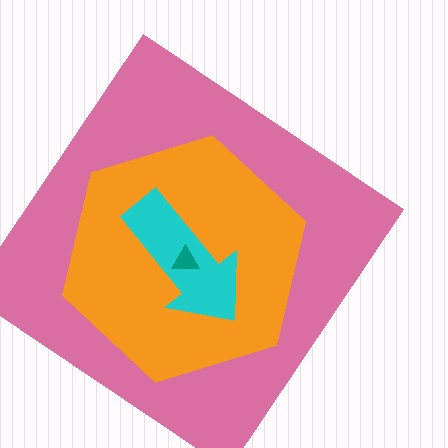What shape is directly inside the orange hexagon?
The cyan arrow.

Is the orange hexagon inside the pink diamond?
Yes.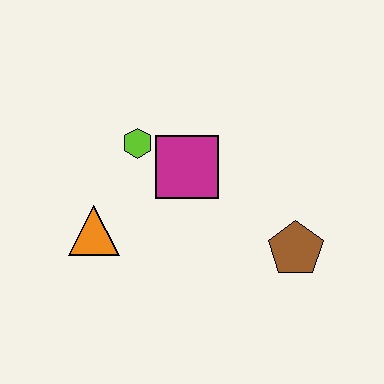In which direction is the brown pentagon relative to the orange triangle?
The brown pentagon is to the right of the orange triangle.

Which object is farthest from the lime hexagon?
The brown pentagon is farthest from the lime hexagon.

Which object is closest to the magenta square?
The lime hexagon is closest to the magenta square.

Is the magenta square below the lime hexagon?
Yes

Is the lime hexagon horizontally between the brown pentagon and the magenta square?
No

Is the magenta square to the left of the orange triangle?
No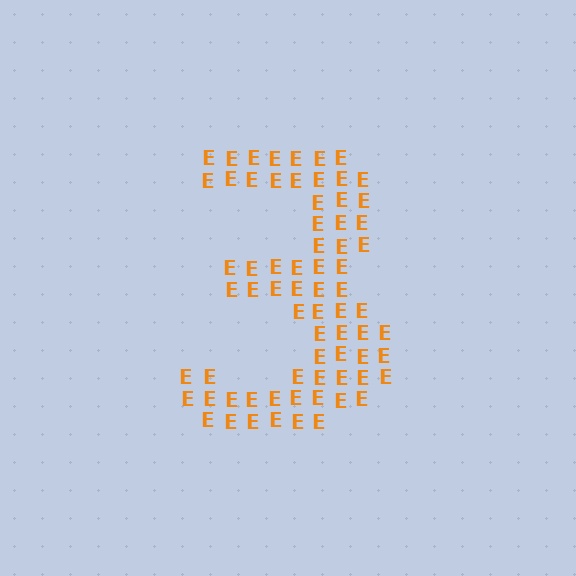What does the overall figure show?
The overall figure shows the digit 3.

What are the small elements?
The small elements are letter E's.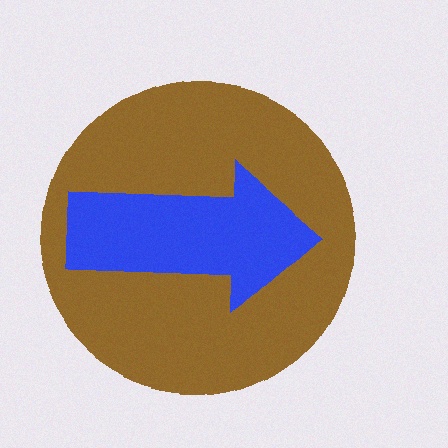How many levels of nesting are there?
2.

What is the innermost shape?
The blue arrow.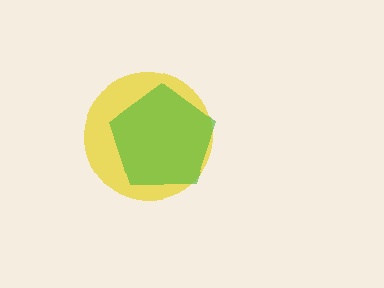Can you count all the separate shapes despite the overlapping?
Yes, there are 2 separate shapes.